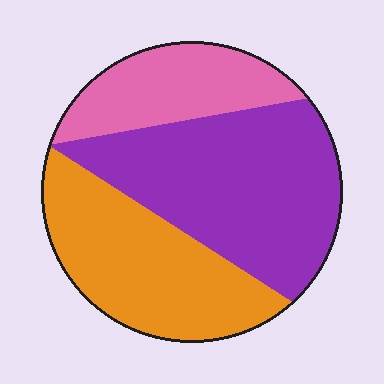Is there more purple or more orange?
Purple.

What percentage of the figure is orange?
Orange takes up about one third (1/3) of the figure.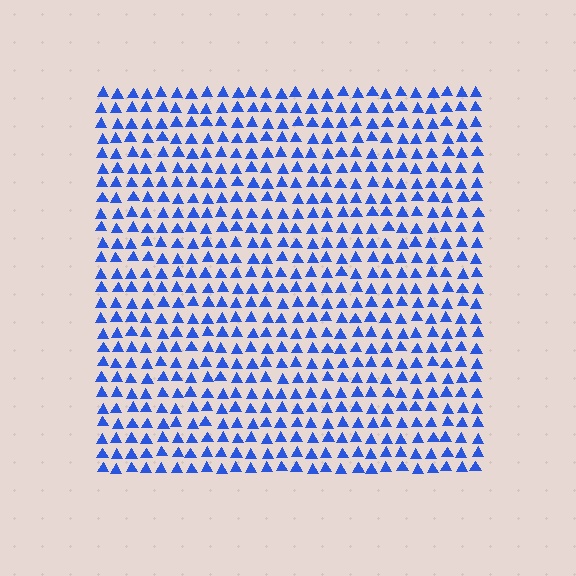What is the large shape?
The large shape is a square.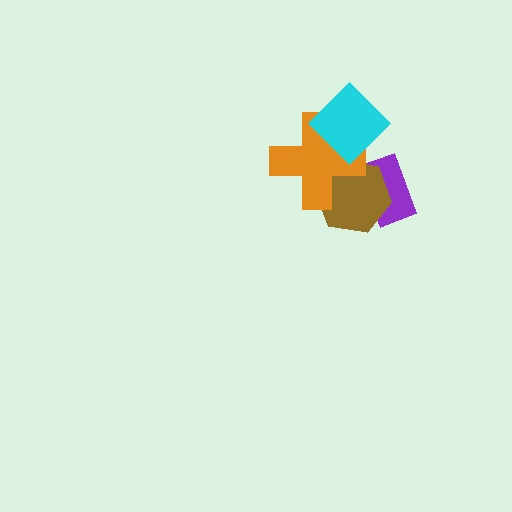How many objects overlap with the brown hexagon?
2 objects overlap with the brown hexagon.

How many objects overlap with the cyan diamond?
1 object overlaps with the cyan diamond.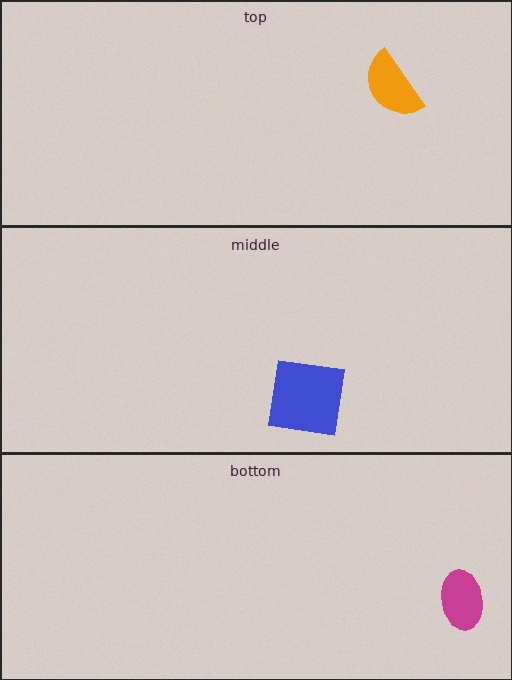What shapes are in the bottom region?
The magenta ellipse.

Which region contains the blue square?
The middle region.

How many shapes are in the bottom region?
1.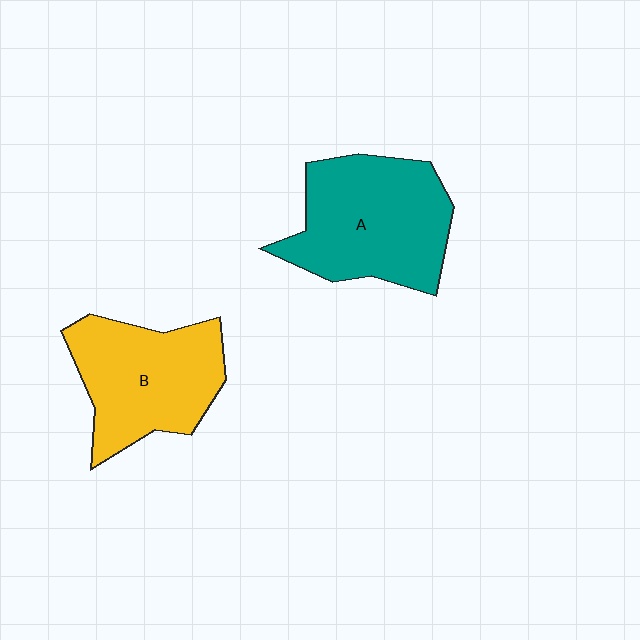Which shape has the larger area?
Shape A (teal).